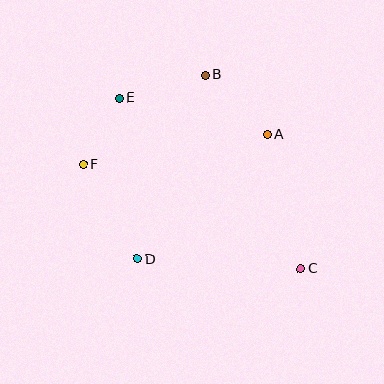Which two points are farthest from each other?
Points C and E are farthest from each other.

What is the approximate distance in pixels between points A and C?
The distance between A and C is approximately 138 pixels.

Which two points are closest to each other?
Points E and F are closest to each other.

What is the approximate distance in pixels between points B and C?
The distance between B and C is approximately 216 pixels.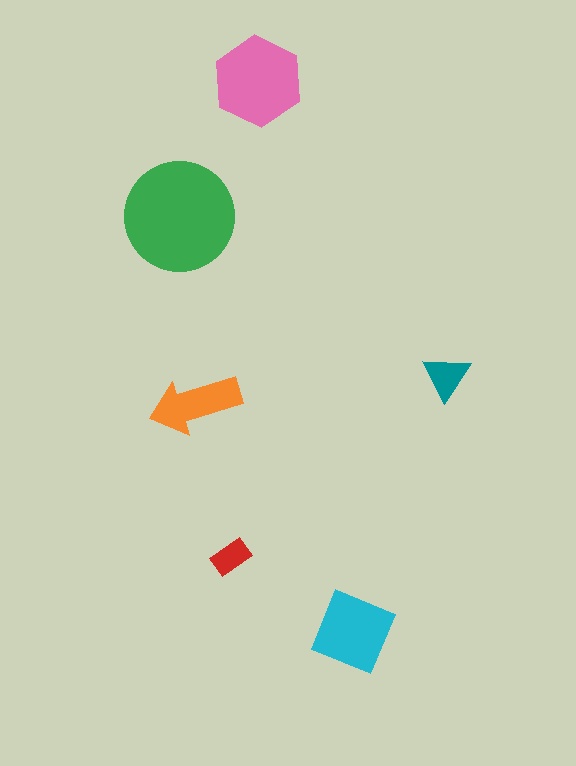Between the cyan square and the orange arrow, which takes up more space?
The cyan square.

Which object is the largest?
The green circle.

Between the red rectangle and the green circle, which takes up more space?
The green circle.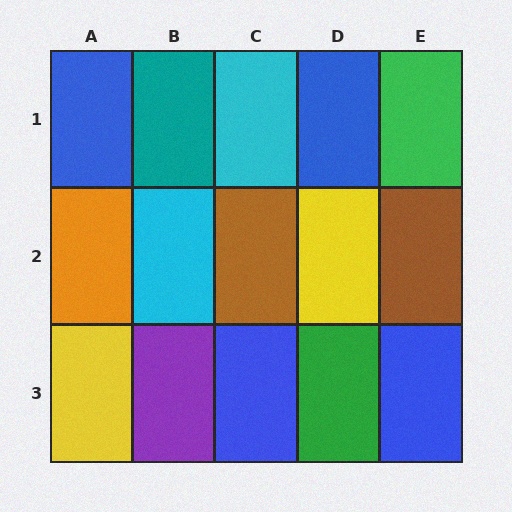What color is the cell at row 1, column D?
Blue.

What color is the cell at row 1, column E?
Green.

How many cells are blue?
4 cells are blue.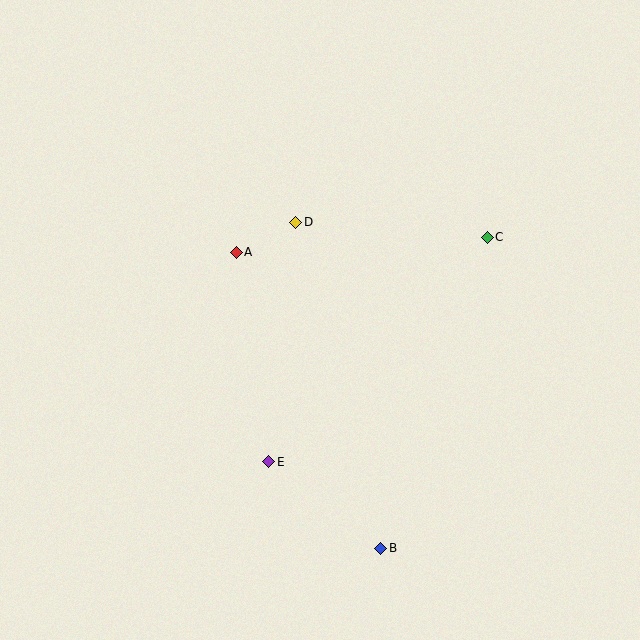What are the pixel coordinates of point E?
Point E is at (269, 462).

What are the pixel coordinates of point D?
Point D is at (296, 222).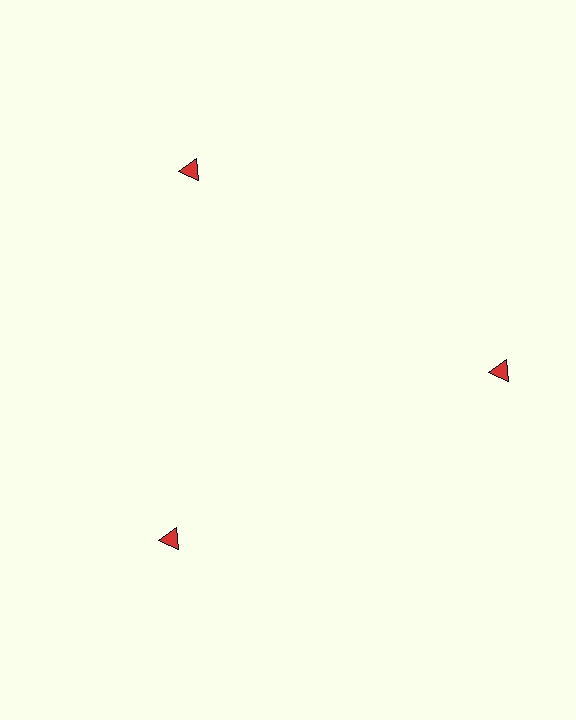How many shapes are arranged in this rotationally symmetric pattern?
There are 3 shapes, arranged in 3 groups of 1.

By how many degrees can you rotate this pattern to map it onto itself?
The pattern maps onto itself every 120 degrees of rotation.